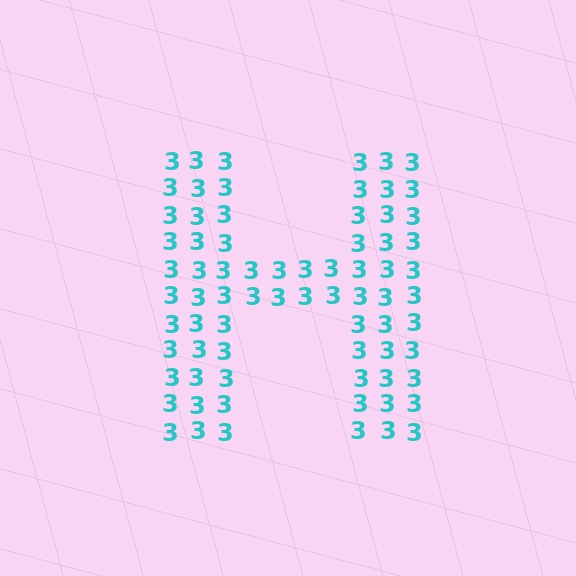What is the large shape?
The large shape is the letter H.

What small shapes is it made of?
It is made of small digit 3's.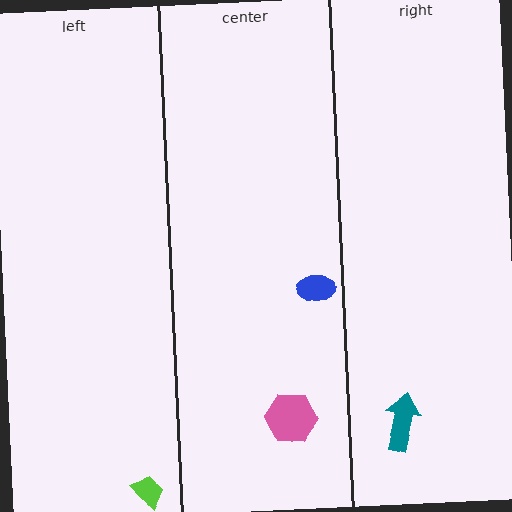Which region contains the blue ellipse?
The center region.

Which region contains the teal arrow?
The right region.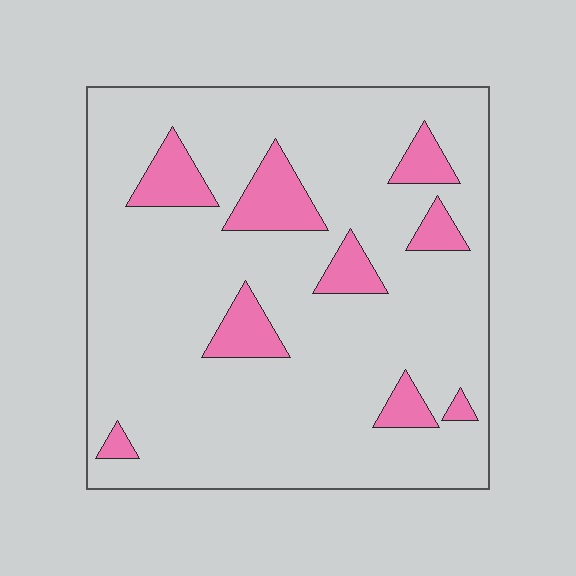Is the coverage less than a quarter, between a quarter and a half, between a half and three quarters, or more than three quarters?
Less than a quarter.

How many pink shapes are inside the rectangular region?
9.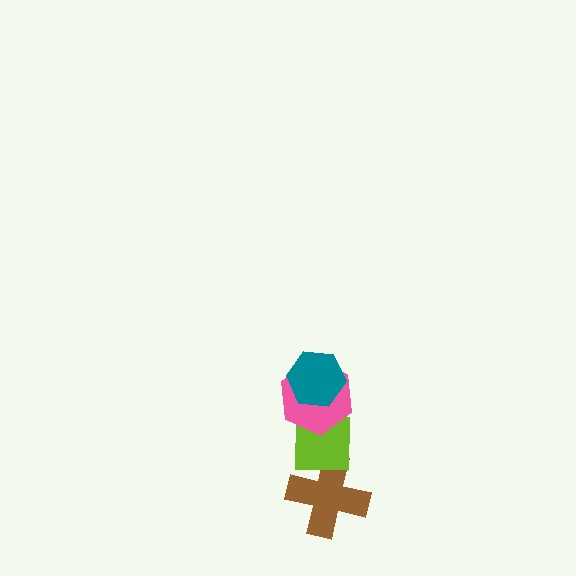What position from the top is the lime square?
The lime square is 3rd from the top.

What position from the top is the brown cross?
The brown cross is 4th from the top.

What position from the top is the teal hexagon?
The teal hexagon is 1st from the top.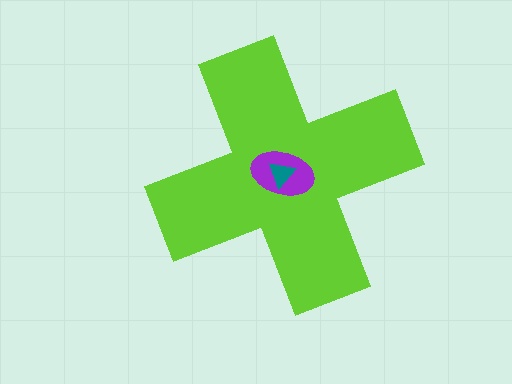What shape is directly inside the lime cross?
The purple ellipse.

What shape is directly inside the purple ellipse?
The teal triangle.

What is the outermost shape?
The lime cross.